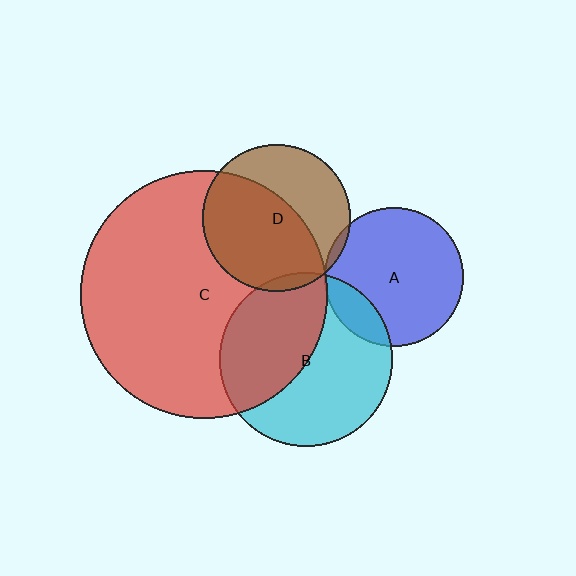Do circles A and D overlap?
Yes.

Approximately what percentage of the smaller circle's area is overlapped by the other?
Approximately 5%.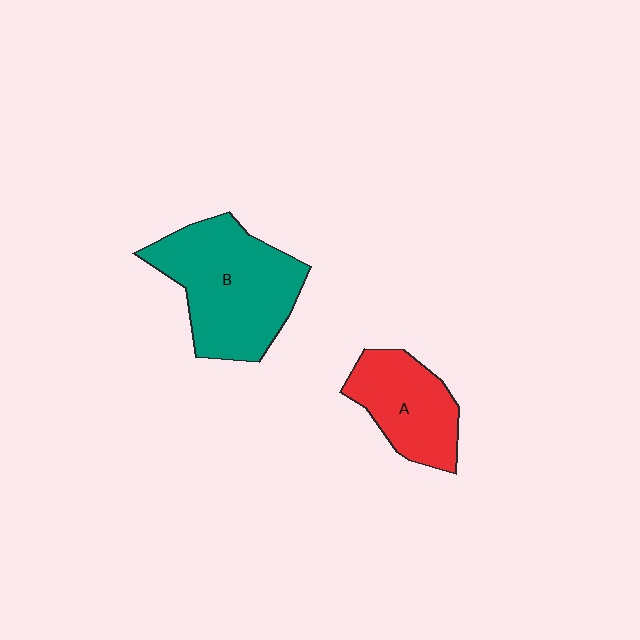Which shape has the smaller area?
Shape A (red).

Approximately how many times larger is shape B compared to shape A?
Approximately 1.6 times.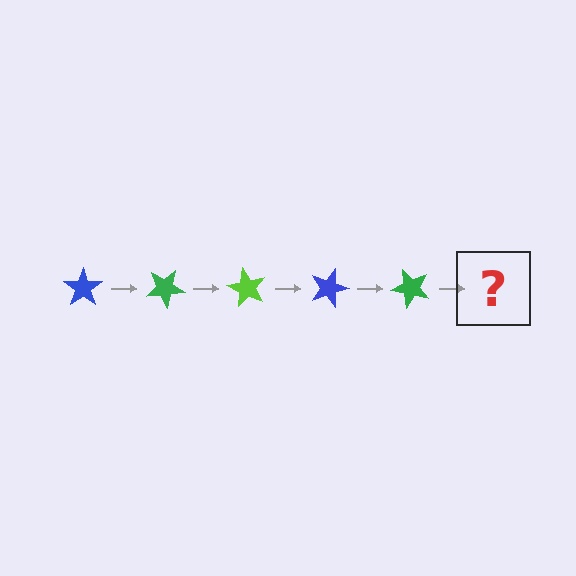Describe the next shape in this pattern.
It should be a lime star, rotated 150 degrees from the start.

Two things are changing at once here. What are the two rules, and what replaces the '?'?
The two rules are that it rotates 30 degrees each step and the color cycles through blue, green, and lime. The '?' should be a lime star, rotated 150 degrees from the start.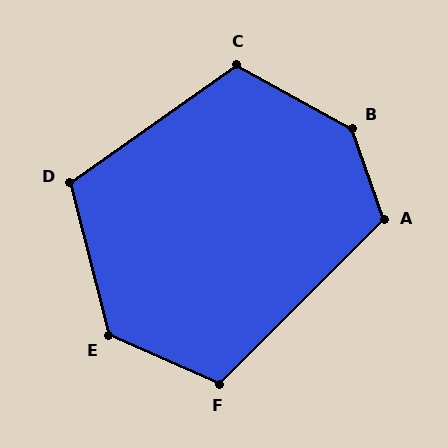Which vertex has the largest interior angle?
B, at approximately 138 degrees.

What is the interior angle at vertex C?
Approximately 116 degrees (obtuse).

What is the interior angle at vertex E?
Approximately 128 degrees (obtuse).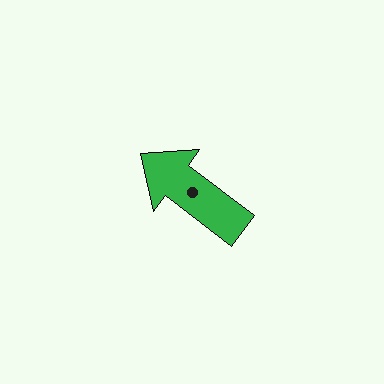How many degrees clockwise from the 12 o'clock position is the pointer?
Approximately 307 degrees.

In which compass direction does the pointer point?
Northwest.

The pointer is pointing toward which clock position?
Roughly 10 o'clock.